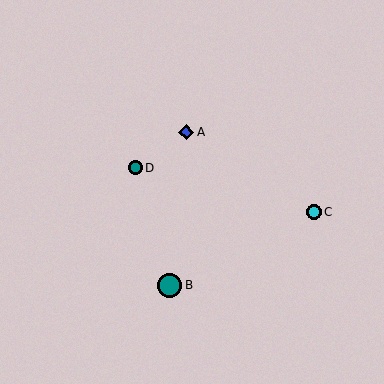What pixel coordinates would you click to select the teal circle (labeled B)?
Click at (170, 285) to select the teal circle B.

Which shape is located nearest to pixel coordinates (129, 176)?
The teal circle (labeled D) at (135, 168) is nearest to that location.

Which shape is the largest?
The teal circle (labeled B) is the largest.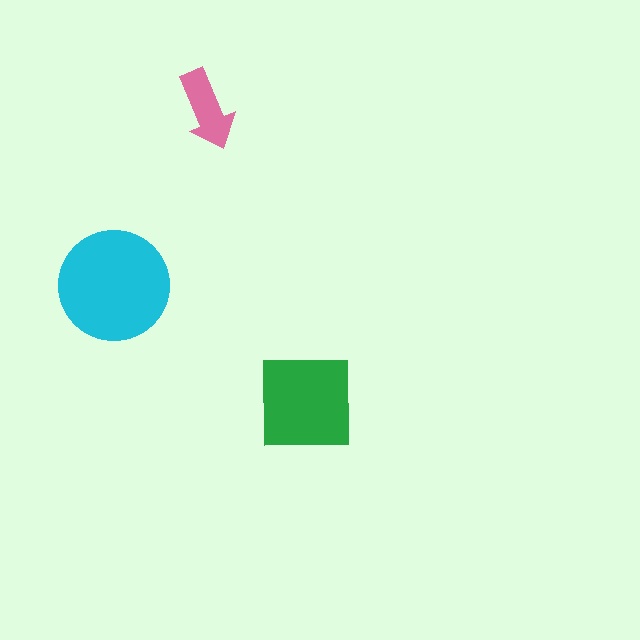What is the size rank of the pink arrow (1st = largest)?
3rd.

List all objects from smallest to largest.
The pink arrow, the green square, the cyan circle.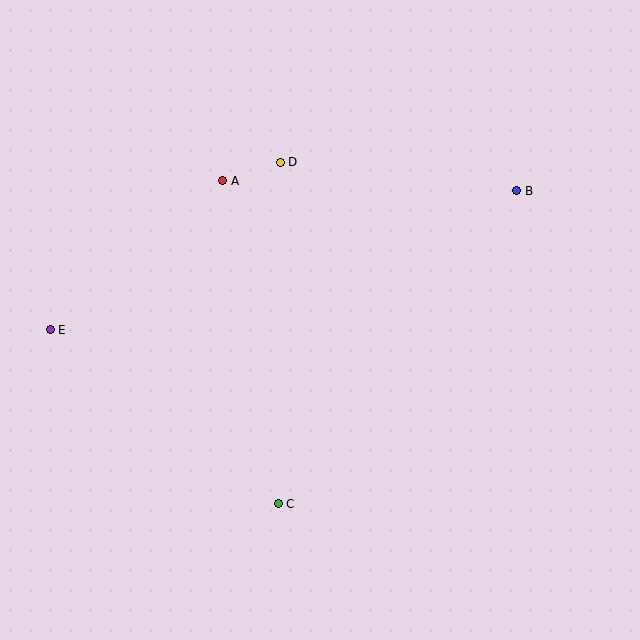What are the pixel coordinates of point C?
Point C is at (278, 504).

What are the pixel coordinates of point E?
Point E is at (50, 330).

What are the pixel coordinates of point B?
Point B is at (517, 191).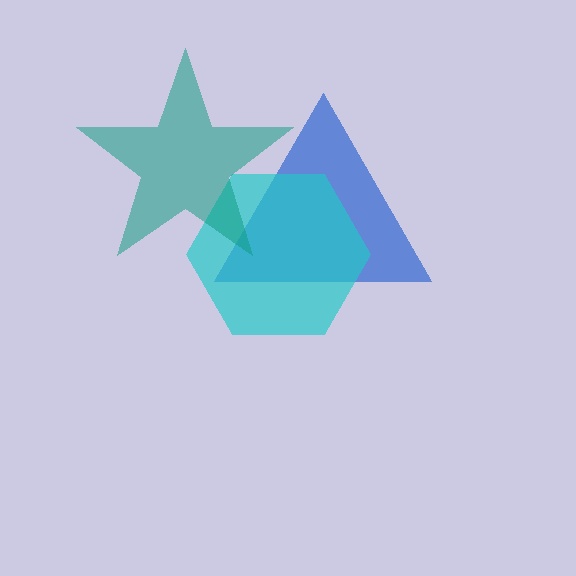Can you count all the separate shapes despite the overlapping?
Yes, there are 3 separate shapes.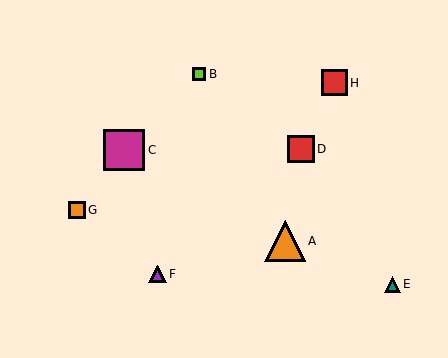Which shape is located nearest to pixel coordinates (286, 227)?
The orange triangle (labeled A) at (285, 241) is nearest to that location.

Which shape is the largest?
The magenta square (labeled C) is the largest.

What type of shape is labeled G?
Shape G is an orange square.